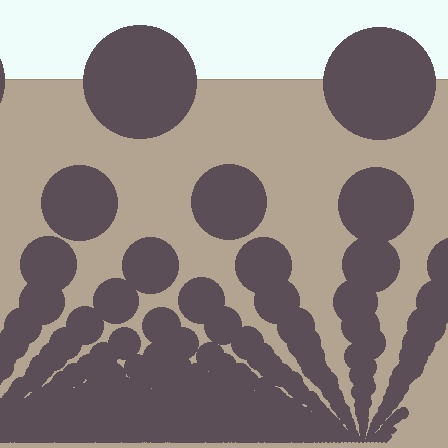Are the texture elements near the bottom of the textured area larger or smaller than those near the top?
Smaller. The gradient is inverted — elements near the bottom are smaller and denser.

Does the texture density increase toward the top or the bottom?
Density increases toward the bottom.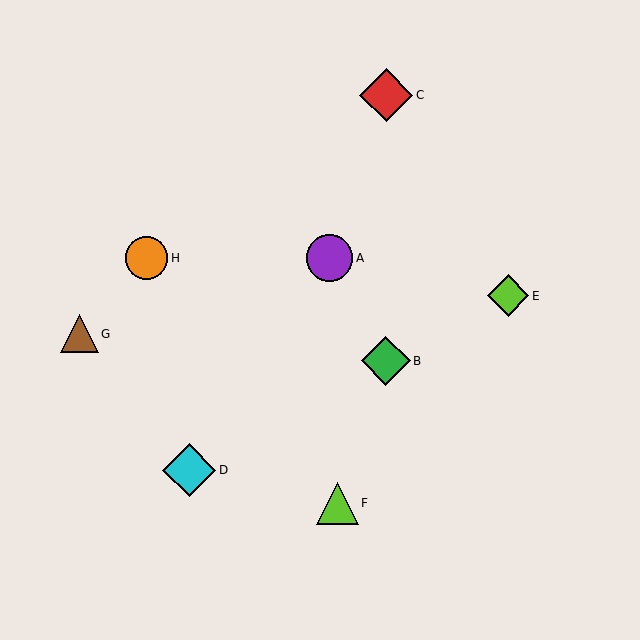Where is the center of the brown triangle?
The center of the brown triangle is at (79, 334).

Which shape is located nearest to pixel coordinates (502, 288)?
The lime diamond (labeled E) at (508, 296) is nearest to that location.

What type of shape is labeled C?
Shape C is a red diamond.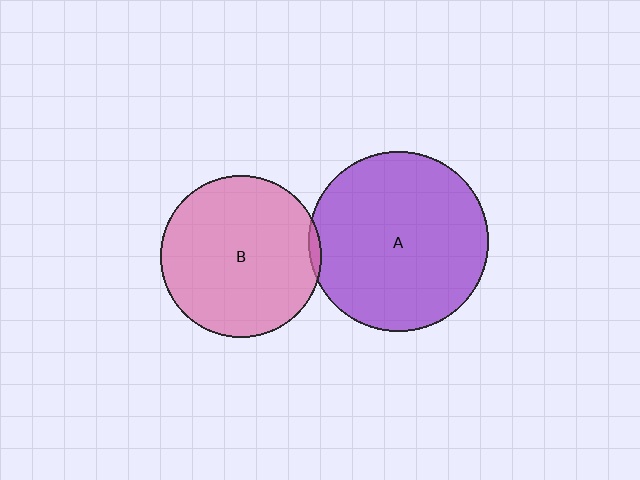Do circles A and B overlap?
Yes.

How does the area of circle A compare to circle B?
Approximately 1.2 times.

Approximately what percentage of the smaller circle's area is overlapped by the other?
Approximately 5%.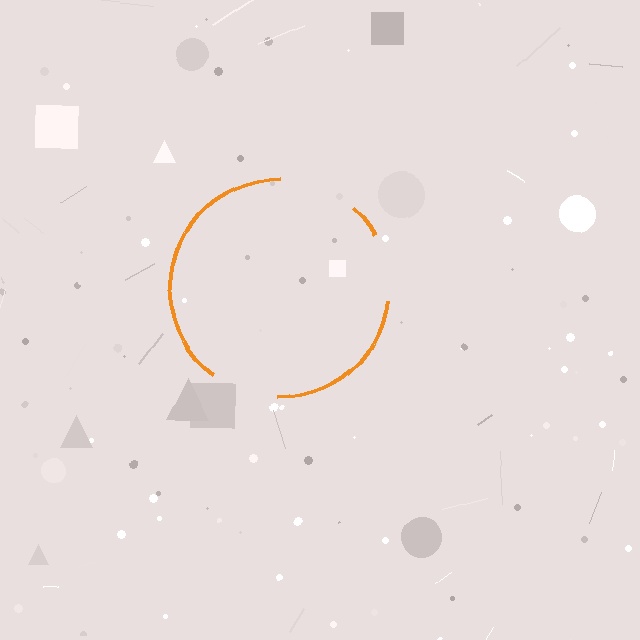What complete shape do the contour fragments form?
The contour fragments form a circle.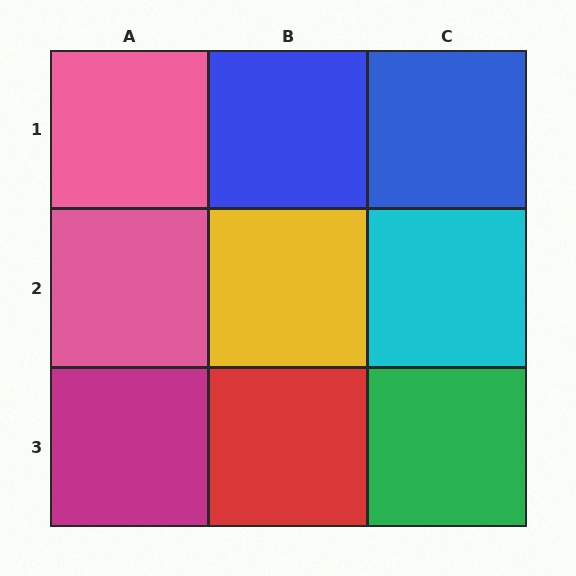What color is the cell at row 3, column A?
Magenta.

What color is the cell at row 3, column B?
Red.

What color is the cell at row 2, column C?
Cyan.